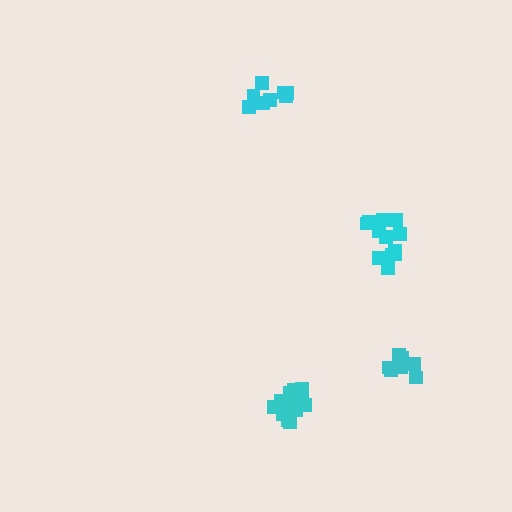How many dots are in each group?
Group 1: 8 dots, Group 2: 8 dots, Group 3: 14 dots, Group 4: 12 dots (42 total).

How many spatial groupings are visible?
There are 4 spatial groupings.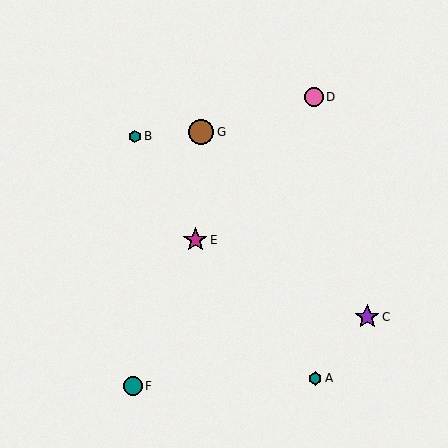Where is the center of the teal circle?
The center of the teal circle is at (133, 386).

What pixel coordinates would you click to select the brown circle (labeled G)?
Click at (201, 132) to select the brown circle G.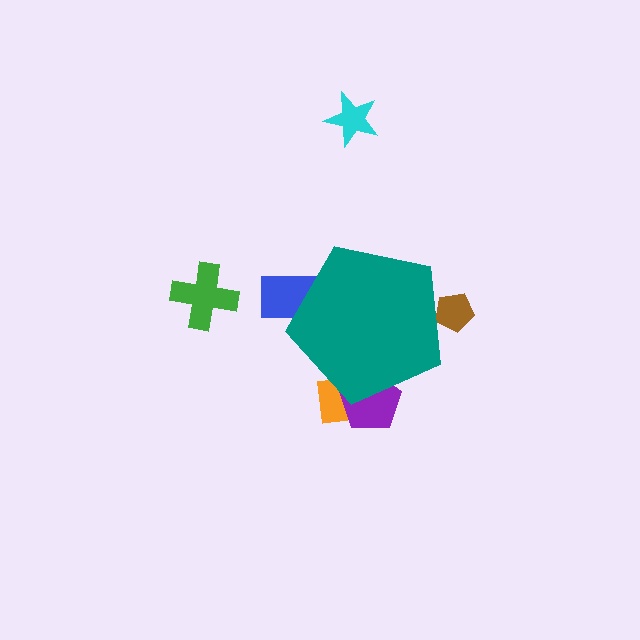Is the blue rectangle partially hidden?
Yes, the blue rectangle is partially hidden behind the teal pentagon.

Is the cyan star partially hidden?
No, the cyan star is fully visible.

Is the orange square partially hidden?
Yes, the orange square is partially hidden behind the teal pentagon.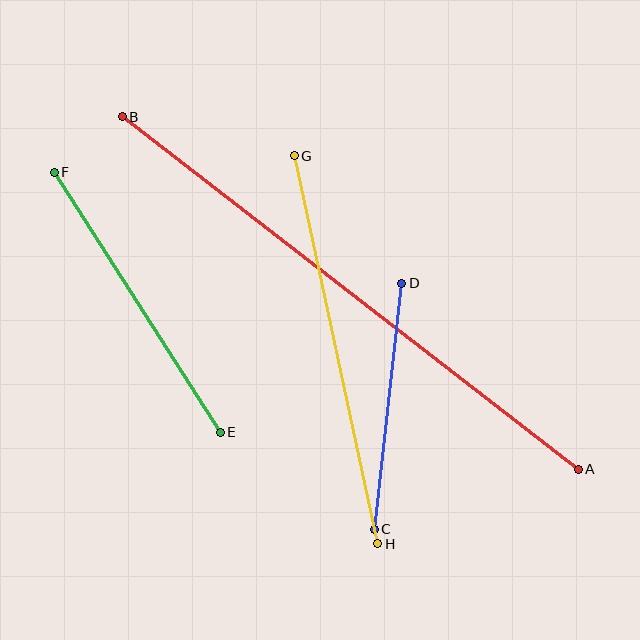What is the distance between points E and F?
The distance is approximately 308 pixels.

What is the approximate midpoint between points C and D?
The midpoint is at approximately (388, 406) pixels.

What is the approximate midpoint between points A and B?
The midpoint is at approximately (350, 293) pixels.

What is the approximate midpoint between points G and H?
The midpoint is at approximately (336, 350) pixels.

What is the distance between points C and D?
The distance is approximately 248 pixels.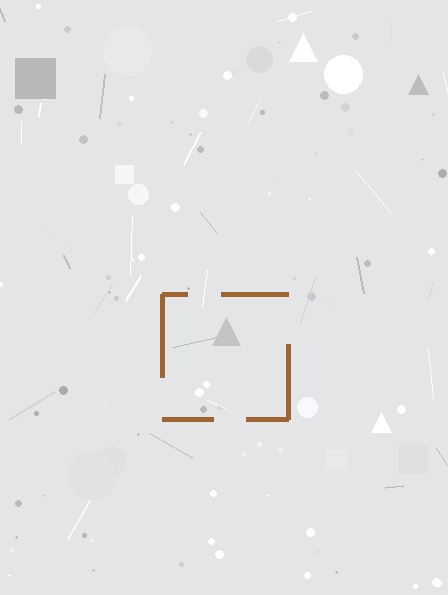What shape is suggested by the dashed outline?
The dashed outline suggests a square.